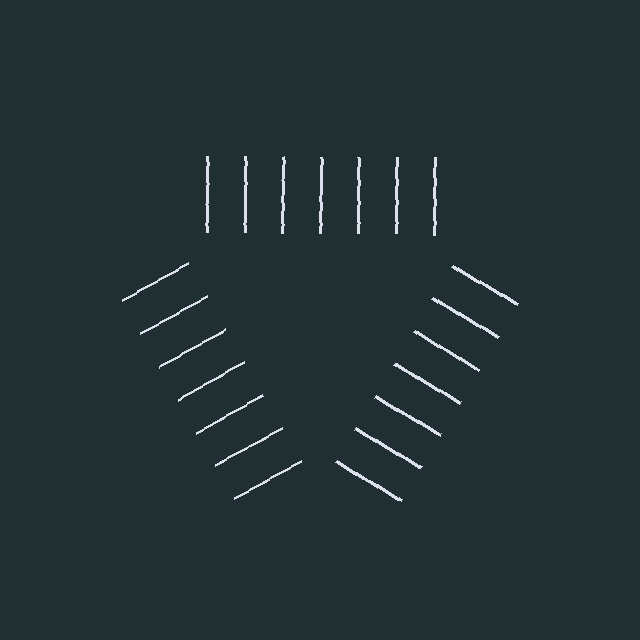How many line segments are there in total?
21 — 7 along each of the 3 edges.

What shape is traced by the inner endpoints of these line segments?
An illusory triangle — the line segments terminate on its edges but no continuous stroke is drawn.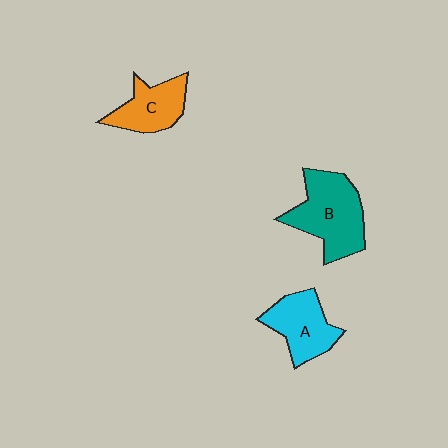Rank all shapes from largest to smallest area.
From largest to smallest: B (teal), A (cyan), C (orange).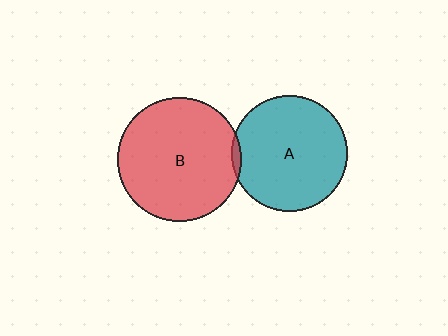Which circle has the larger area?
Circle B (red).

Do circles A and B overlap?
Yes.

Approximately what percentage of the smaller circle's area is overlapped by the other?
Approximately 5%.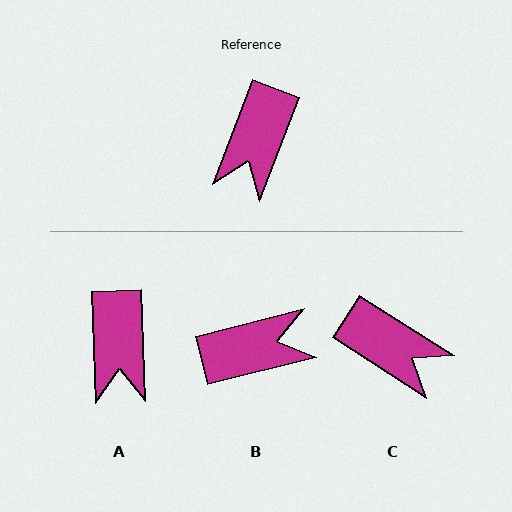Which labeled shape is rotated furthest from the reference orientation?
B, about 125 degrees away.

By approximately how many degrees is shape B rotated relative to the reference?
Approximately 125 degrees counter-clockwise.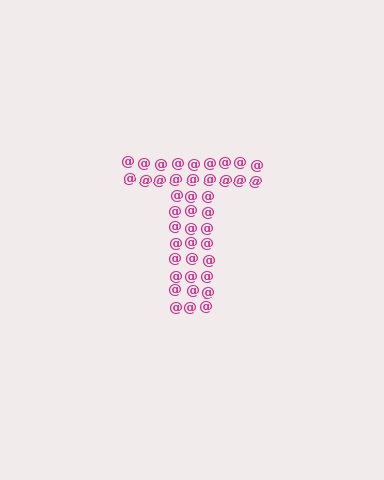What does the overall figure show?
The overall figure shows the letter T.